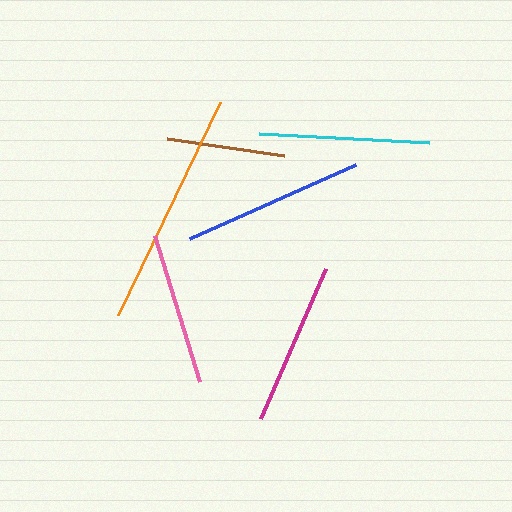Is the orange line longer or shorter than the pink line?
The orange line is longer than the pink line.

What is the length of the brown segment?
The brown segment is approximately 118 pixels long.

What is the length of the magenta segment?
The magenta segment is approximately 163 pixels long.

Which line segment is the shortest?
The brown line is the shortest at approximately 118 pixels.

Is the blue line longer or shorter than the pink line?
The blue line is longer than the pink line.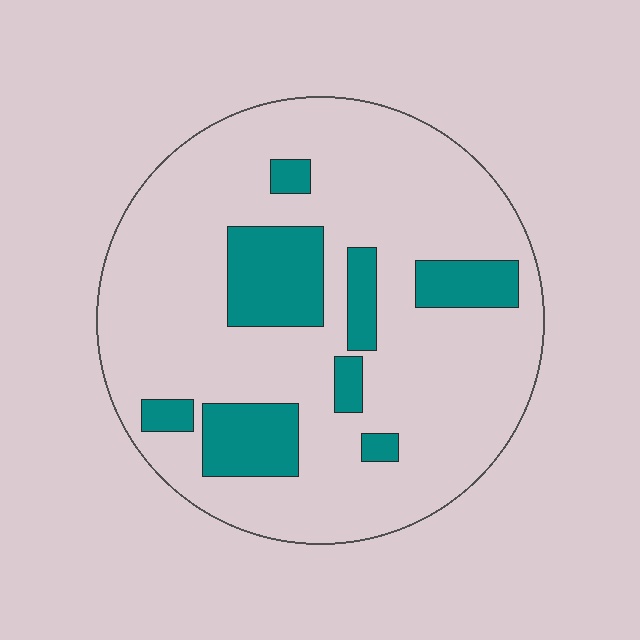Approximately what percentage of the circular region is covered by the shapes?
Approximately 20%.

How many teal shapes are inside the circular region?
8.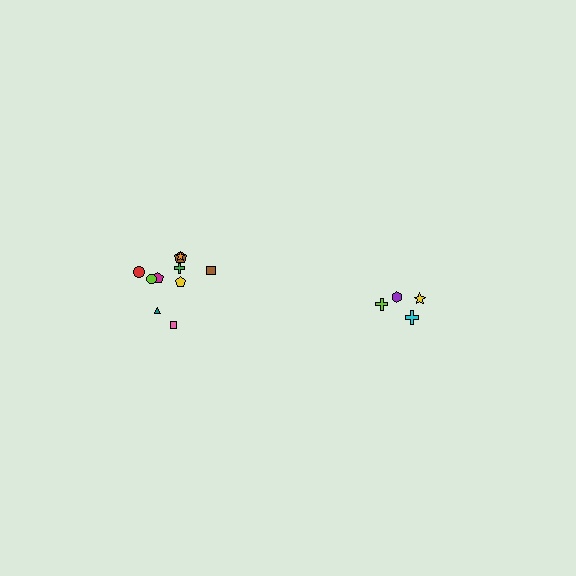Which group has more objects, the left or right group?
The left group.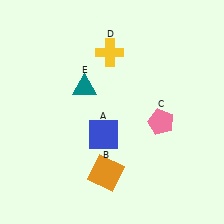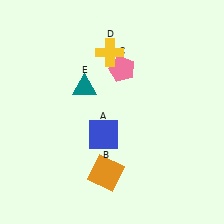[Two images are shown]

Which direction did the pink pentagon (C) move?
The pink pentagon (C) moved up.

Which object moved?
The pink pentagon (C) moved up.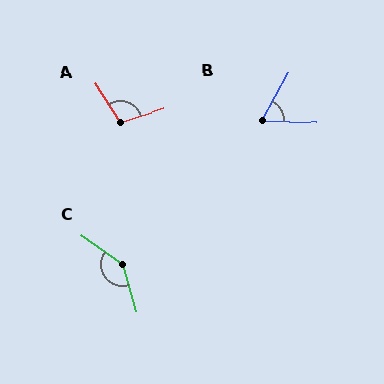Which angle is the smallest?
B, at approximately 63 degrees.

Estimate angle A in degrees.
Approximately 106 degrees.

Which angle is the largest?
C, at approximately 141 degrees.